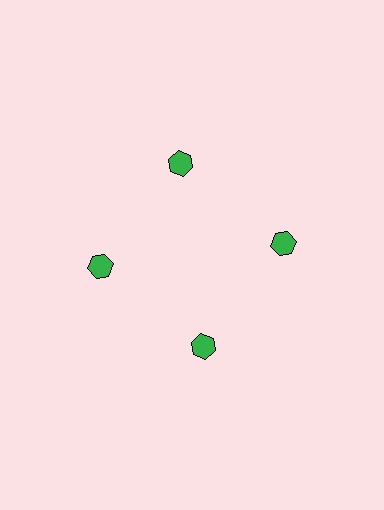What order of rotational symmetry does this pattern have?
This pattern has 4-fold rotational symmetry.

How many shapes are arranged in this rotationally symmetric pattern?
There are 4 shapes, arranged in 4 groups of 1.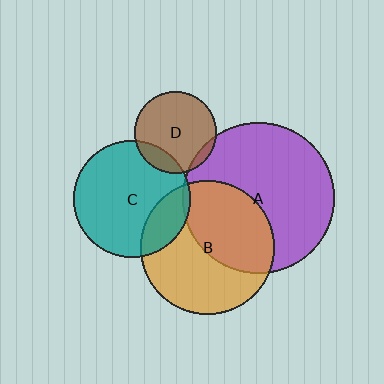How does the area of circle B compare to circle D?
Approximately 2.7 times.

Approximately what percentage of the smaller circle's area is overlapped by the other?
Approximately 5%.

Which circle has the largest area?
Circle A (purple).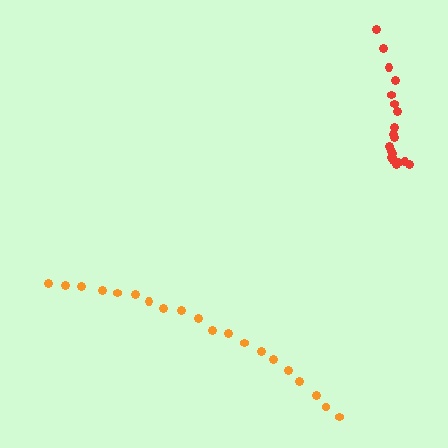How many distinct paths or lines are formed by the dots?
There are 2 distinct paths.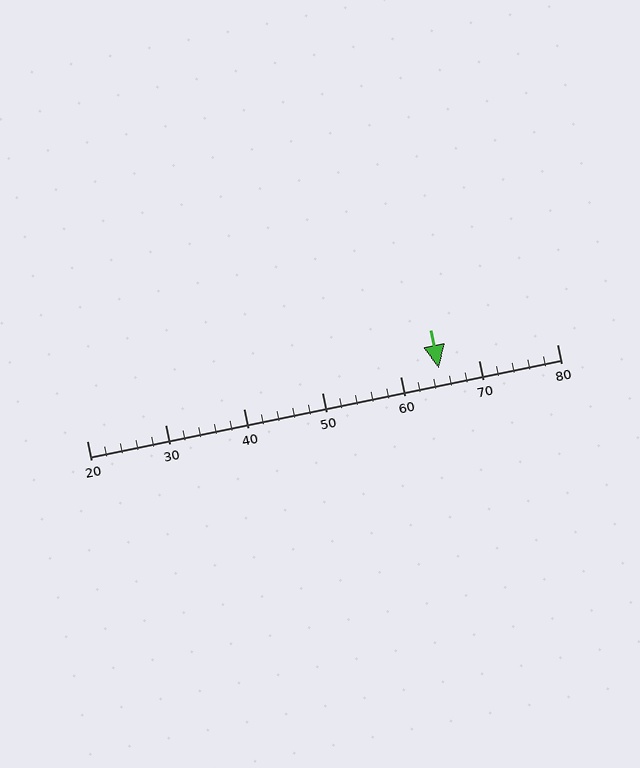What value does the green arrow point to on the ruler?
The green arrow points to approximately 65.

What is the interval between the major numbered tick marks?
The major tick marks are spaced 10 units apart.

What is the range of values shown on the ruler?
The ruler shows values from 20 to 80.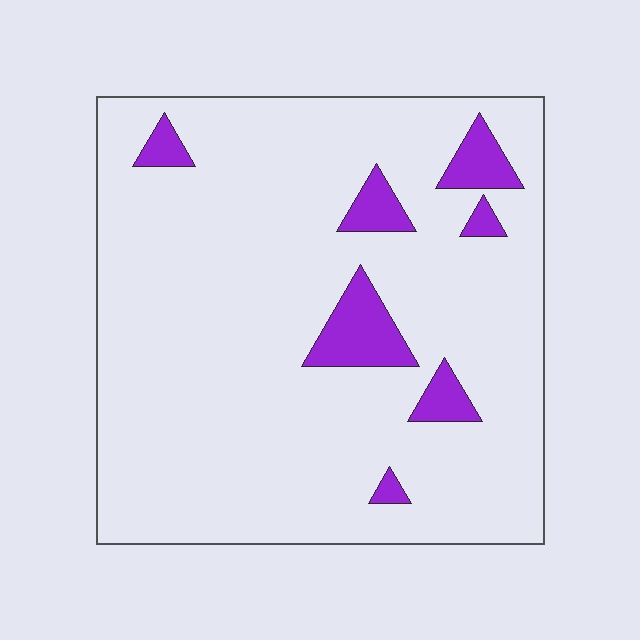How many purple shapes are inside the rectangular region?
7.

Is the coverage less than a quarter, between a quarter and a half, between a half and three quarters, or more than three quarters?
Less than a quarter.